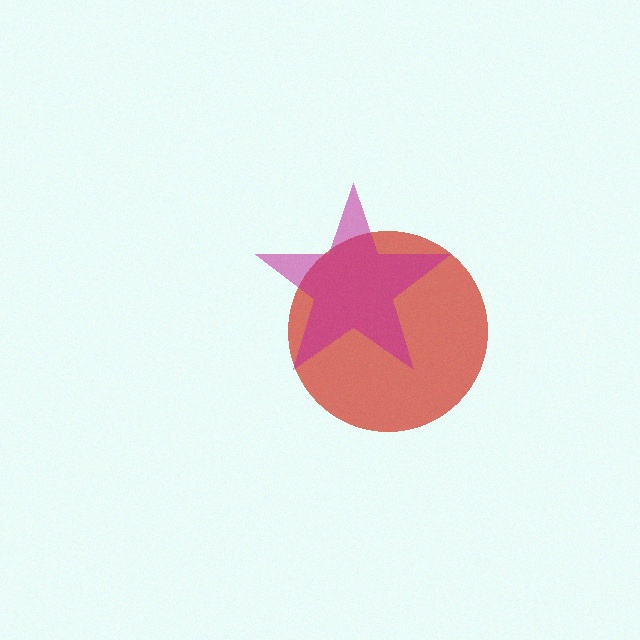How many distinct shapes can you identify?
There are 2 distinct shapes: a red circle, a magenta star.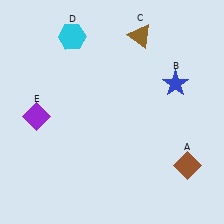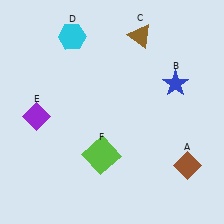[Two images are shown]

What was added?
A lime square (F) was added in Image 2.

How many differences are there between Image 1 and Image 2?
There is 1 difference between the two images.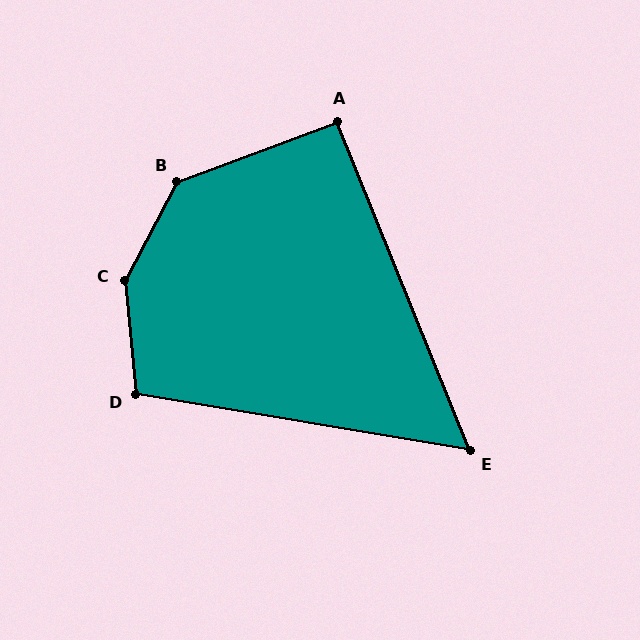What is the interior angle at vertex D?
Approximately 105 degrees (obtuse).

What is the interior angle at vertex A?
Approximately 92 degrees (approximately right).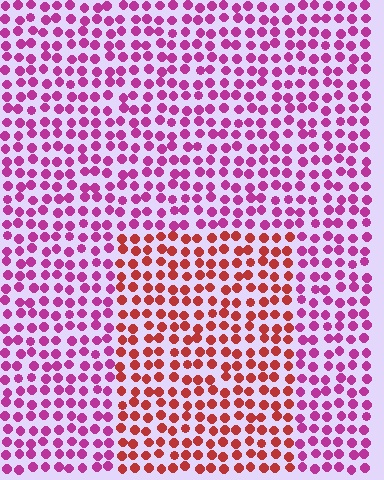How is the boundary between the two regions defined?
The boundary is defined purely by a slight shift in hue (about 45 degrees). Spacing, size, and orientation are identical on both sides.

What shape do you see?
I see a rectangle.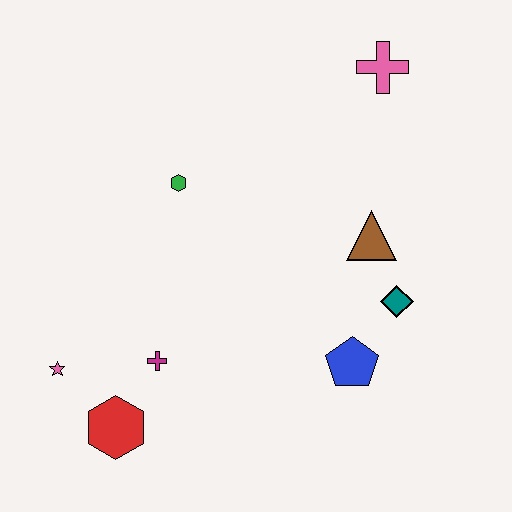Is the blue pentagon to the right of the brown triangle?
No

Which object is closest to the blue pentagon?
The teal diamond is closest to the blue pentagon.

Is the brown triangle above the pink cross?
No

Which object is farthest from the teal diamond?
The pink star is farthest from the teal diamond.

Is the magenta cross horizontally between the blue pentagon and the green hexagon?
No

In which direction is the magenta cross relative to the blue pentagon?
The magenta cross is to the left of the blue pentagon.